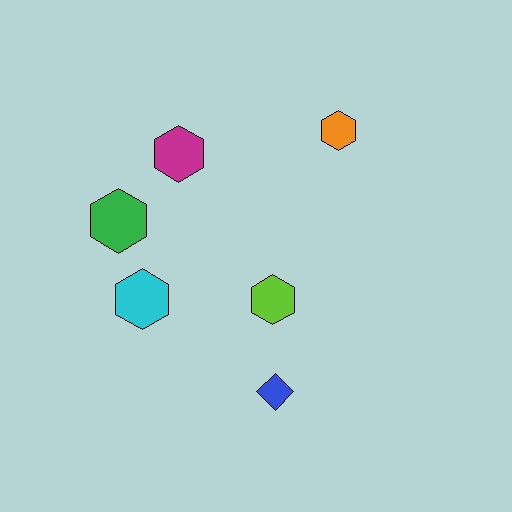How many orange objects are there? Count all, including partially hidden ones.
There is 1 orange object.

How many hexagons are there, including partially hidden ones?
There are 5 hexagons.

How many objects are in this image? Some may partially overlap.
There are 6 objects.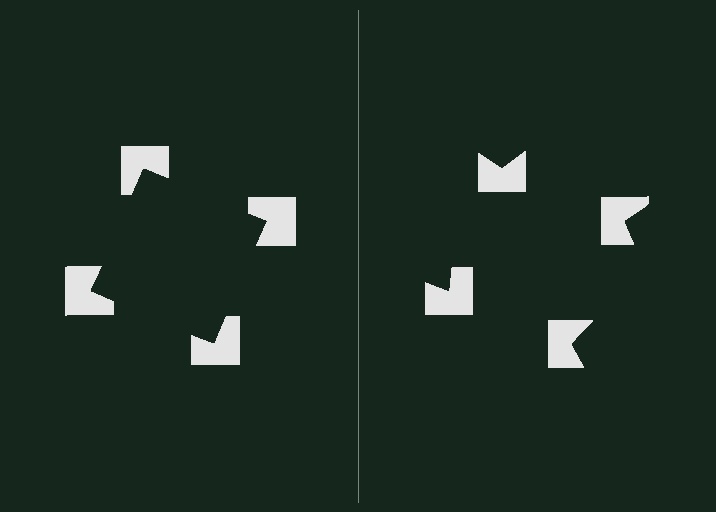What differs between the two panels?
The notched squares are positioned identically on both sides; only the wedge orientations differ. On the left they align to a square; on the right they are misaligned.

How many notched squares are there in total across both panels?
8 — 4 on each side.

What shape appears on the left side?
An illusory square.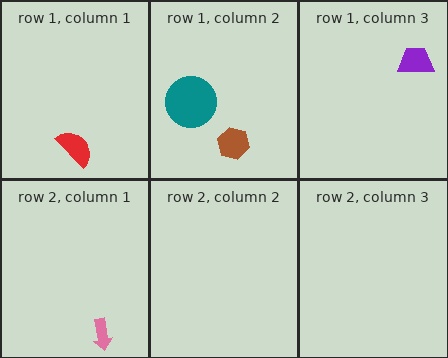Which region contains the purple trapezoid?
The row 1, column 3 region.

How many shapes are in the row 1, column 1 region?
1.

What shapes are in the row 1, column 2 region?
The teal circle, the brown hexagon.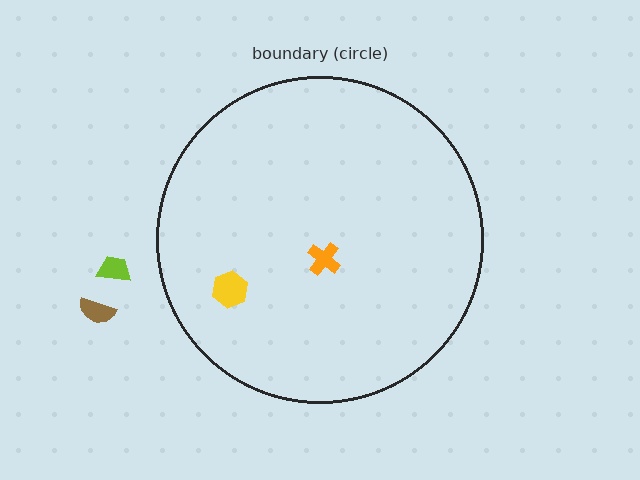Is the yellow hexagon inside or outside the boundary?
Inside.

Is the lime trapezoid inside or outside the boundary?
Outside.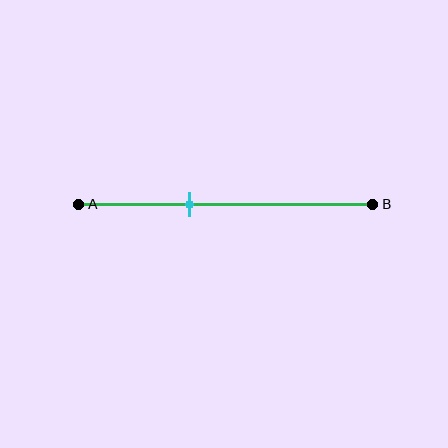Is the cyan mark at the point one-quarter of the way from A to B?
No, the mark is at about 40% from A, not at the 25% one-quarter point.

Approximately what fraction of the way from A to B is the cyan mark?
The cyan mark is approximately 40% of the way from A to B.